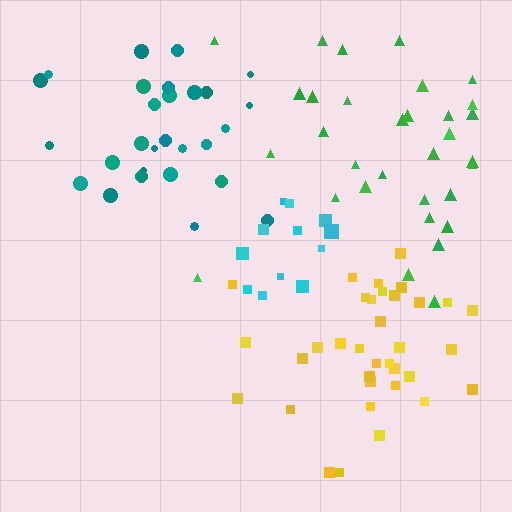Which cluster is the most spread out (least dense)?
Green.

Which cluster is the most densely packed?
Cyan.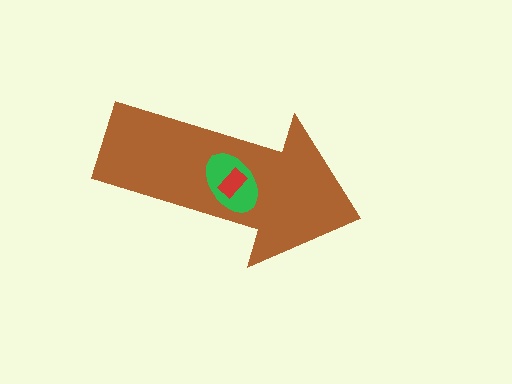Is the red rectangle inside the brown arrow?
Yes.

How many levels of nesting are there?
3.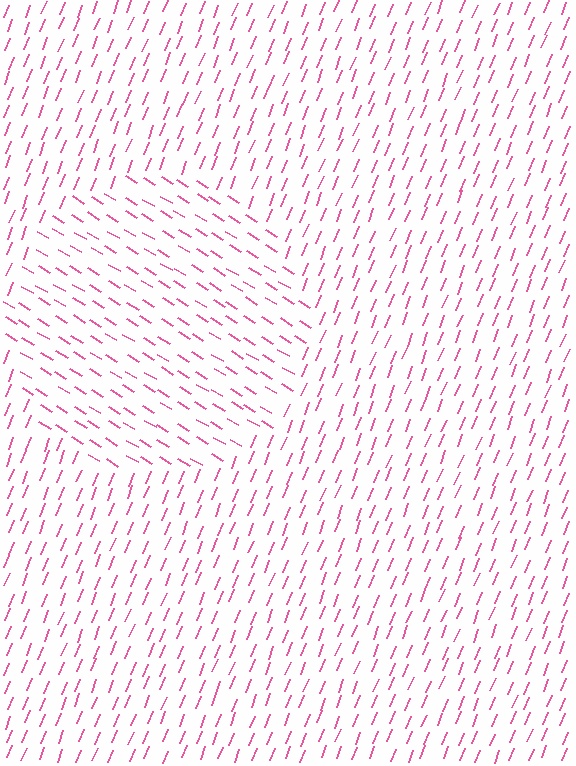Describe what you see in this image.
The image is filled with small pink line segments. A circle region in the image has lines oriented differently from the surrounding lines, creating a visible texture boundary.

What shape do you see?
I see a circle.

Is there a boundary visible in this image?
Yes, there is a texture boundary formed by a change in line orientation.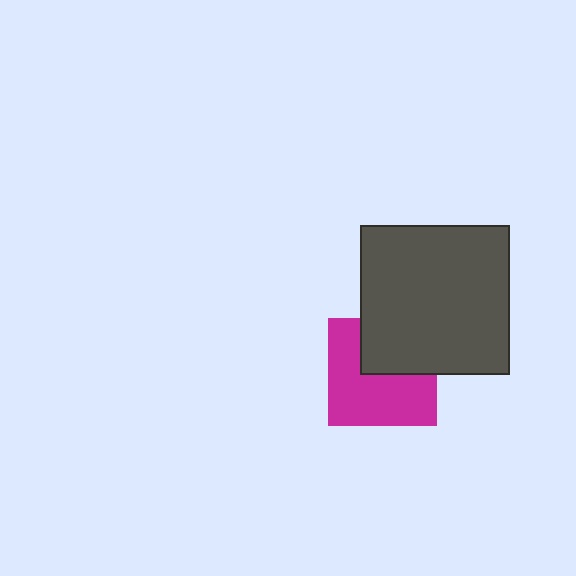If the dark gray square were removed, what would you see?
You would see the complete magenta square.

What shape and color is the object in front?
The object in front is a dark gray square.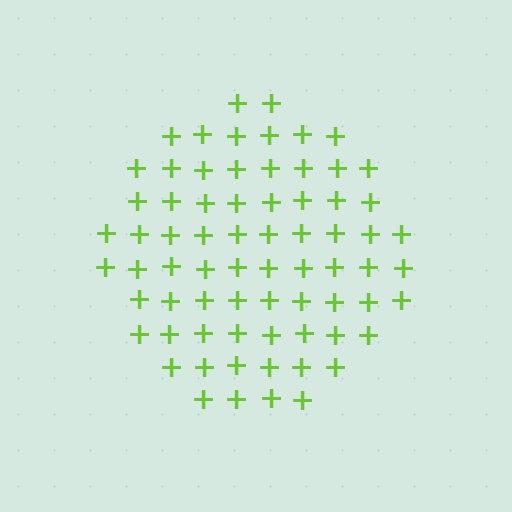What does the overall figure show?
The overall figure shows a circle.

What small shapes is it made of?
It is made of small plus signs.